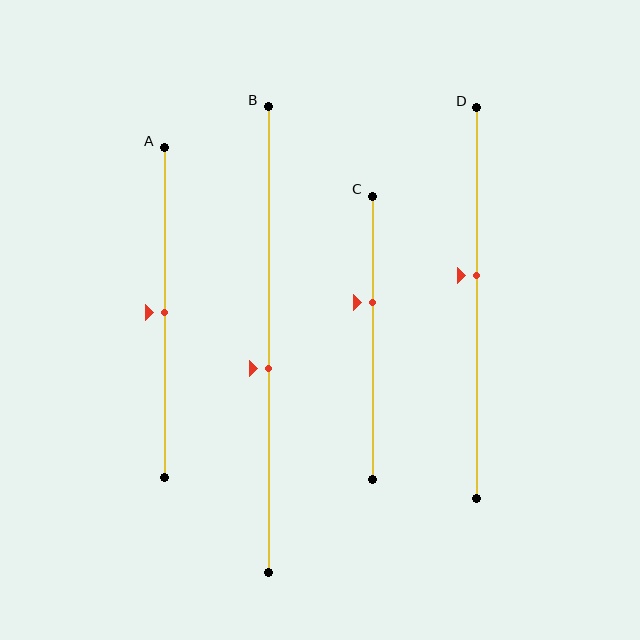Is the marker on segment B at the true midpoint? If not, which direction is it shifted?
No, the marker on segment B is shifted downward by about 6% of the segment length.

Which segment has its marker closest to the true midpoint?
Segment A has its marker closest to the true midpoint.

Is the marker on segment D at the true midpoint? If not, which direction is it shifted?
No, the marker on segment D is shifted upward by about 7% of the segment length.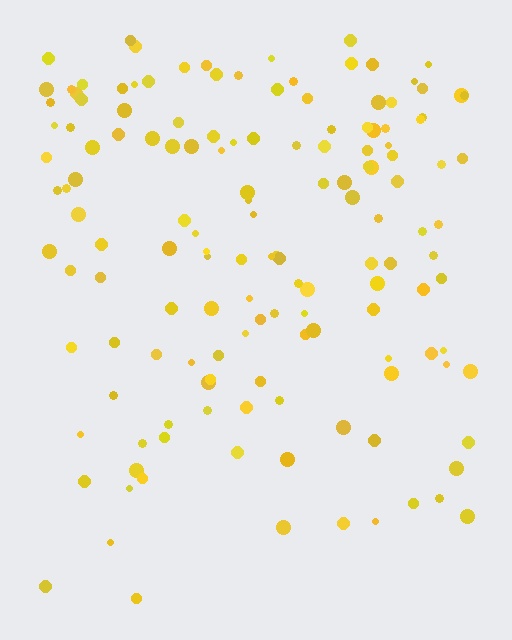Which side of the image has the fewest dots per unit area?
The bottom.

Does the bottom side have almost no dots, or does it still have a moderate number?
Still a moderate number, just noticeably fewer than the top.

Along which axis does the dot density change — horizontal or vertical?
Vertical.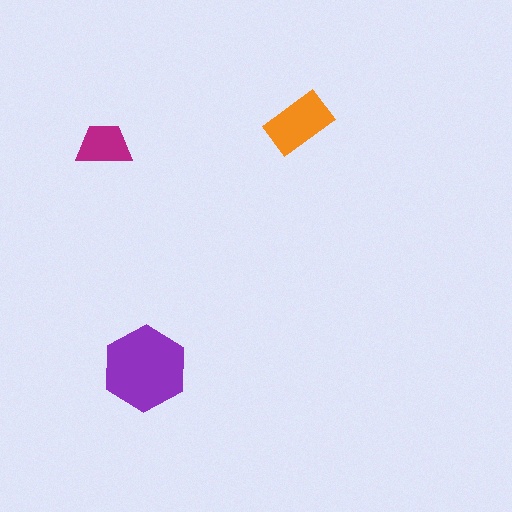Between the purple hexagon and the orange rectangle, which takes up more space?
The purple hexagon.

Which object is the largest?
The purple hexagon.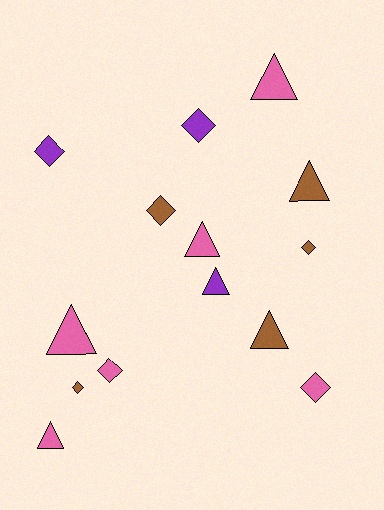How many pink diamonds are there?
There are 2 pink diamonds.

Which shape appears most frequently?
Diamond, with 7 objects.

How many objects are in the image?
There are 14 objects.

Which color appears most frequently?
Pink, with 6 objects.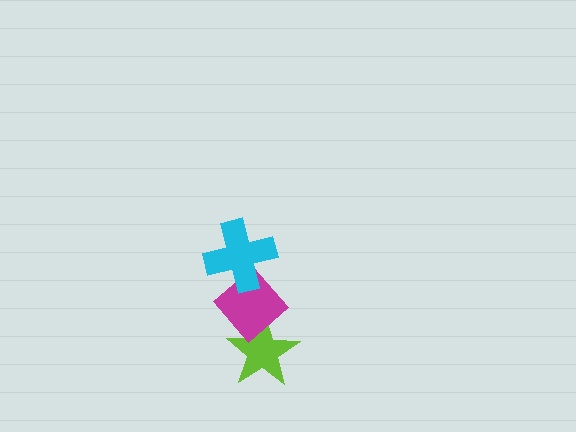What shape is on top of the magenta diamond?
The cyan cross is on top of the magenta diamond.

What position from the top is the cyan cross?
The cyan cross is 1st from the top.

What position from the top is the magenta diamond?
The magenta diamond is 2nd from the top.